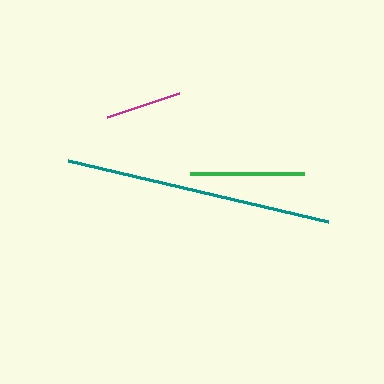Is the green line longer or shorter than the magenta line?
The green line is longer than the magenta line.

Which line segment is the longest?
The teal line is the longest at approximately 267 pixels.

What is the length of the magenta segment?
The magenta segment is approximately 77 pixels long.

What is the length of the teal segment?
The teal segment is approximately 267 pixels long.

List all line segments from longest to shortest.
From longest to shortest: teal, green, magenta.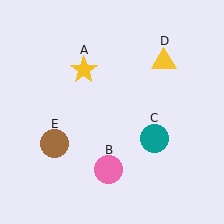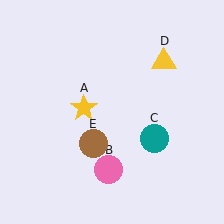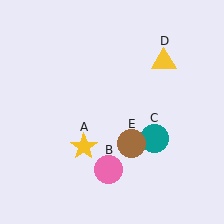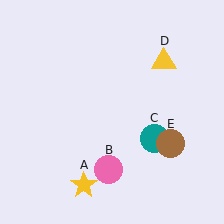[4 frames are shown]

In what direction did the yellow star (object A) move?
The yellow star (object A) moved down.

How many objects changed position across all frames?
2 objects changed position: yellow star (object A), brown circle (object E).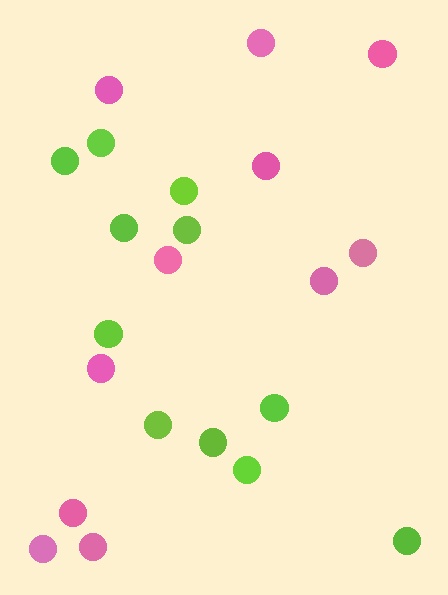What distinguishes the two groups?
There are 2 groups: one group of pink circles (11) and one group of lime circles (11).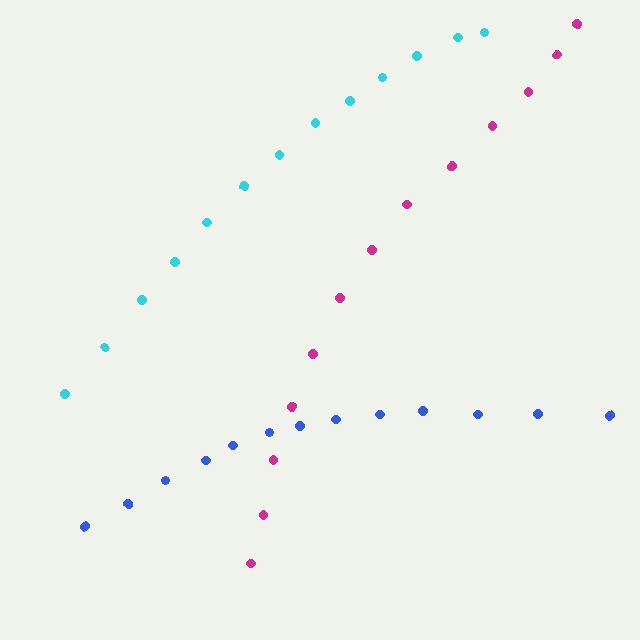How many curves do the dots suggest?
There are 3 distinct paths.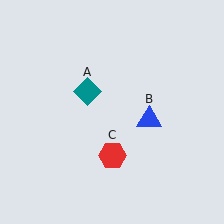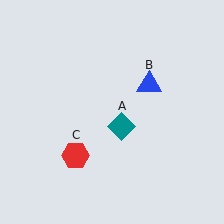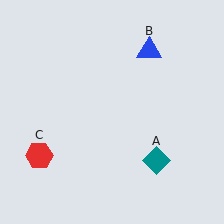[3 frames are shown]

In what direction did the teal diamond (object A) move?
The teal diamond (object A) moved down and to the right.